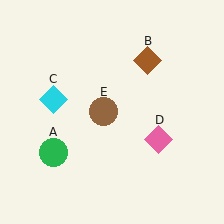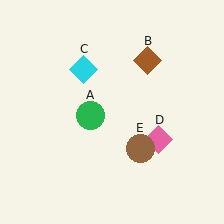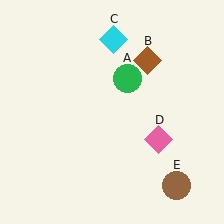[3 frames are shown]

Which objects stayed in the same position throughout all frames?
Brown diamond (object B) and pink diamond (object D) remained stationary.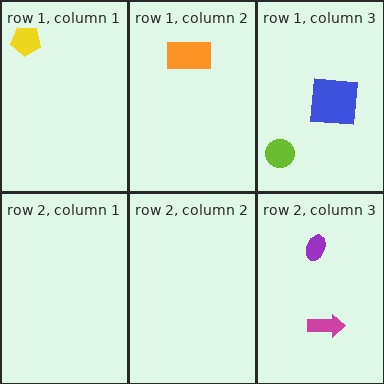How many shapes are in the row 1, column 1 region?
1.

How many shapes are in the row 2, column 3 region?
2.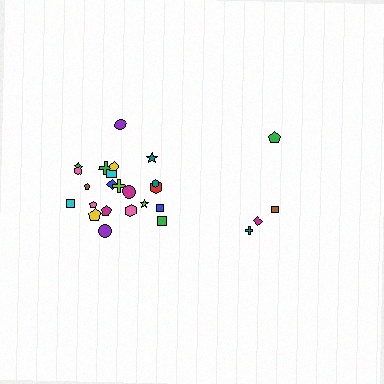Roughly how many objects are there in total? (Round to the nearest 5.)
Roughly 25 objects in total.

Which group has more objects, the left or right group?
The left group.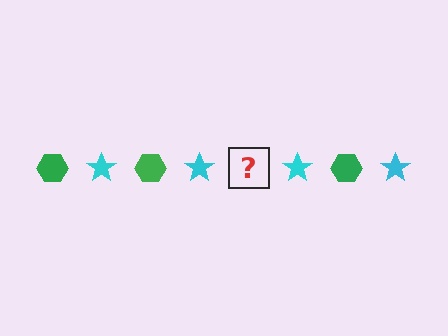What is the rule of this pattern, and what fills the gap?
The rule is that the pattern alternates between green hexagon and cyan star. The gap should be filled with a green hexagon.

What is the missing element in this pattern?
The missing element is a green hexagon.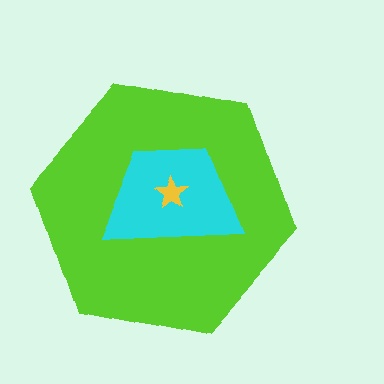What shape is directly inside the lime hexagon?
The cyan trapezoid.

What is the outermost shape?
The lime hexagon.